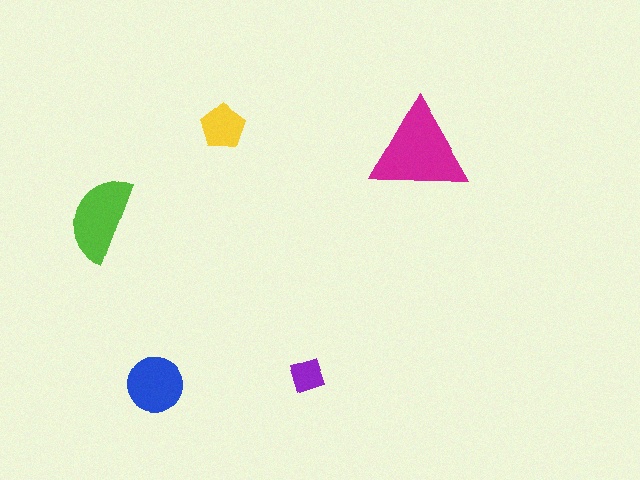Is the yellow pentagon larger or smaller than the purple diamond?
Larger.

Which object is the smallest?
The purple diamond.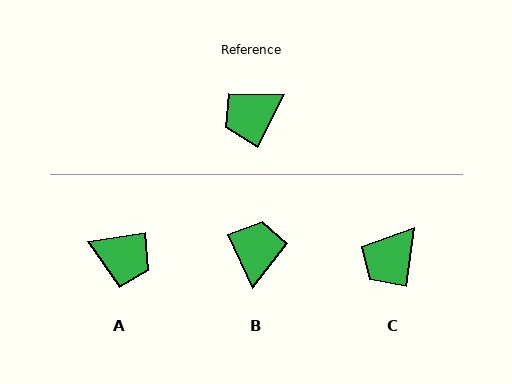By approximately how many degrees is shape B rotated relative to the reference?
Approximately 127 degrees clockwise.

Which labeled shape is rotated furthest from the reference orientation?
B, about 127 degrees away.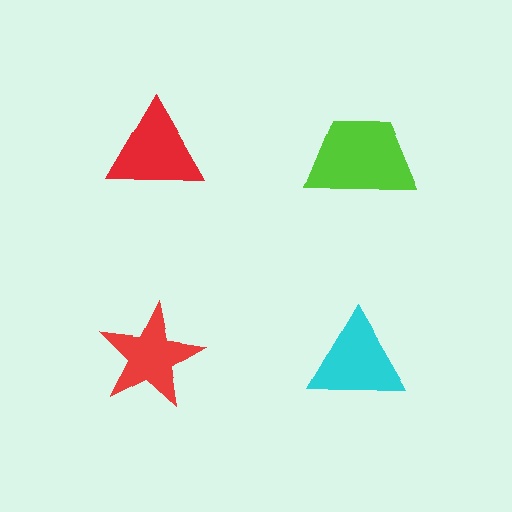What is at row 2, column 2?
A cyan triangle.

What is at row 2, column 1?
A red star.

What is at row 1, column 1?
A red triangle.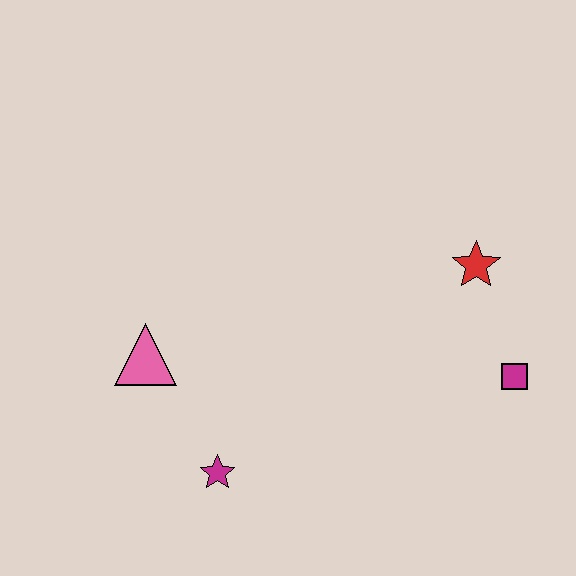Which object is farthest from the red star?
The pink triangle is farthest from the red star.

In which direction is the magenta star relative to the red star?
The magenta star is to the left of the red star.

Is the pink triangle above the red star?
No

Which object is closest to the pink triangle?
The magenta star is closest to the pink triangle.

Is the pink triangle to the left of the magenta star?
Yes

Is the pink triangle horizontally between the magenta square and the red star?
No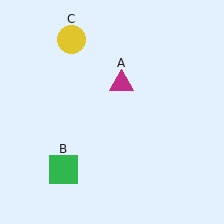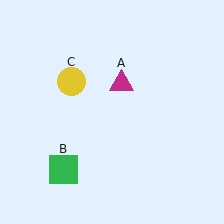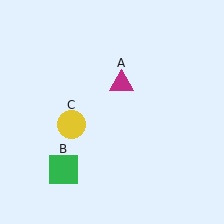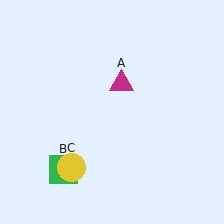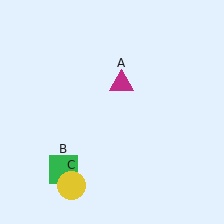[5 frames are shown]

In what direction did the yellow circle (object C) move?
The yellow circle (object C) moved down.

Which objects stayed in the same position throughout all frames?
Magenta triangle (object A) and green square (object B) remained stationary.